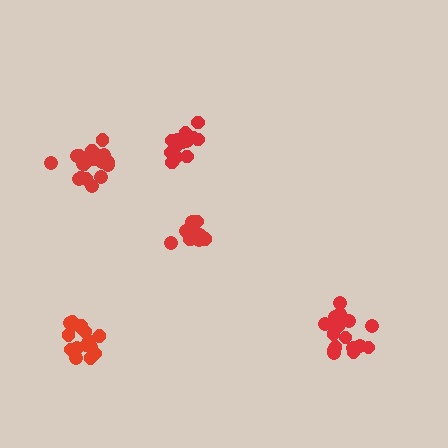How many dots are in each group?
Group 1: 17 dots, Group 2: 17 dots, Group 3: 14 dots, Group 4: 13 dots, Group 5: 19 dots (80 total).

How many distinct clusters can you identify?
There are 5 distinct clusters.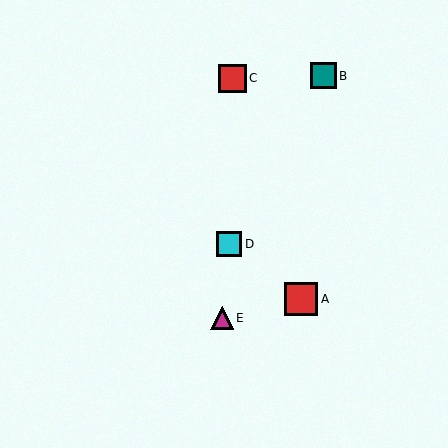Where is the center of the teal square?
The center of the teal square is at (324, 76).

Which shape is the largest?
The red square (labeled A) is the largest.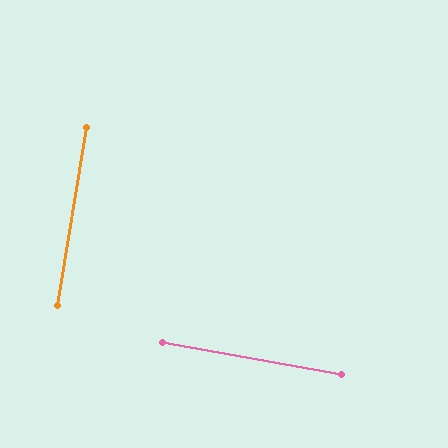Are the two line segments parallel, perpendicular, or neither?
Perpendicular — they meet at approximately 89°.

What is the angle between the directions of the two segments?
Approximately 89 degrees.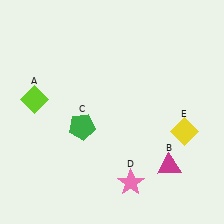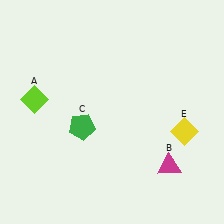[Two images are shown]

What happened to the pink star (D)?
The pink star (D) was removed in Image 2. It was in the bottom-right area of Image 1.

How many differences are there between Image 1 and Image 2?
There is 1 difference between the two images.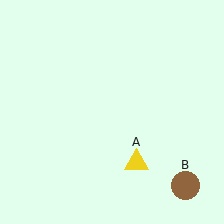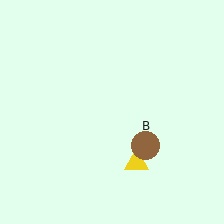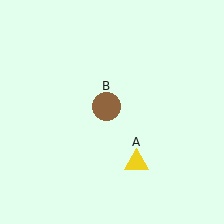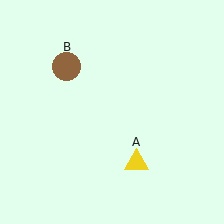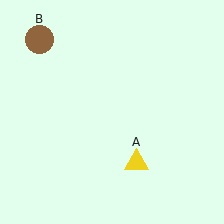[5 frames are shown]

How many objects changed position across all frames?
1 object changed position: brown circle (object B).